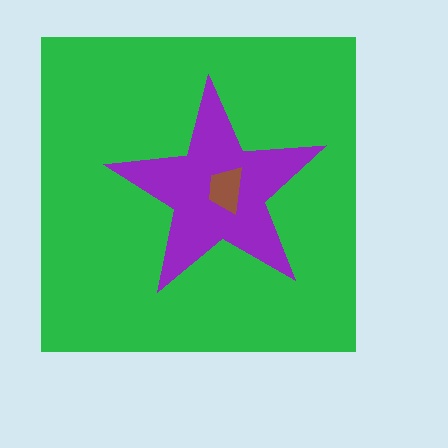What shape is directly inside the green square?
The purple star.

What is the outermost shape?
The green square.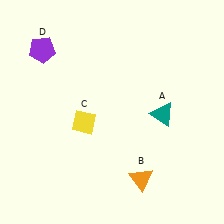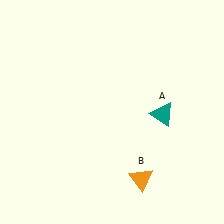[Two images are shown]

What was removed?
The purple pentagon (D), the yellow diamond (C) were removed in Image 2.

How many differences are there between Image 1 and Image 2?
There are 2 differences between the two images.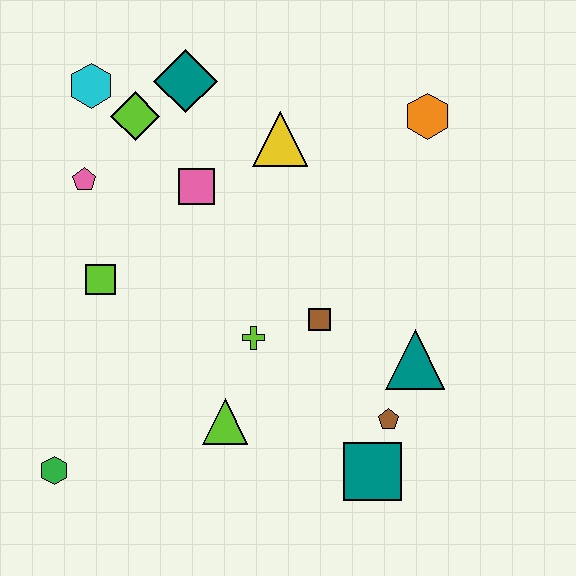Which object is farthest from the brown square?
The cyan hexagon is farthest from the brown square.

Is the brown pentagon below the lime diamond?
Yes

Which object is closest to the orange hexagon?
The yellow triangle is closest to the orange hexagon.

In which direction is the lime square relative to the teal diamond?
The lime square is below the teal diamond.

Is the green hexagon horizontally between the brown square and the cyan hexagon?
No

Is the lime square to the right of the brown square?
No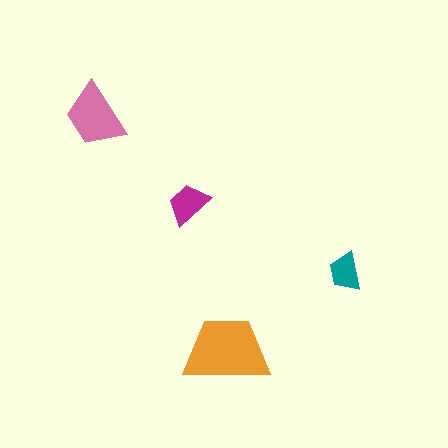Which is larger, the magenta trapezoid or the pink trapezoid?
The pink one.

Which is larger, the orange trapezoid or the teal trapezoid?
The orange one.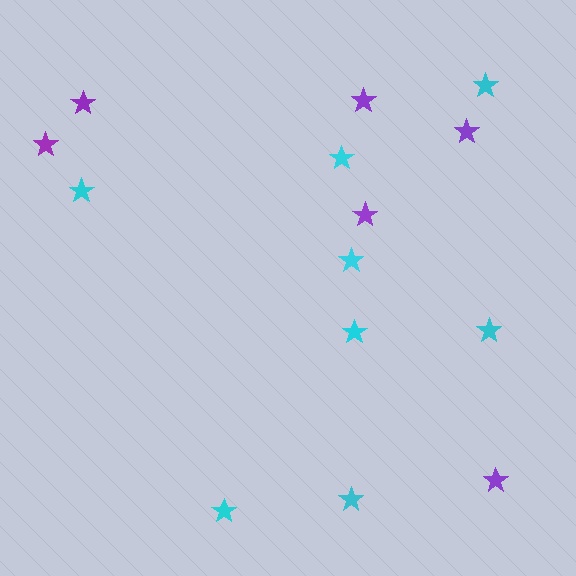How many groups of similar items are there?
There are 2 groups: one group of cyan stars (8) and one group of purple stars (6).